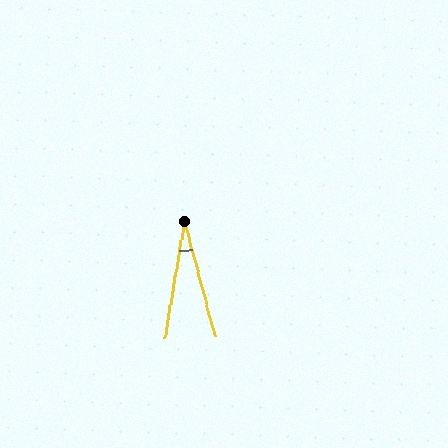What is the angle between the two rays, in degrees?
Approximately 24 degrees.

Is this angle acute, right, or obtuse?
It is acute.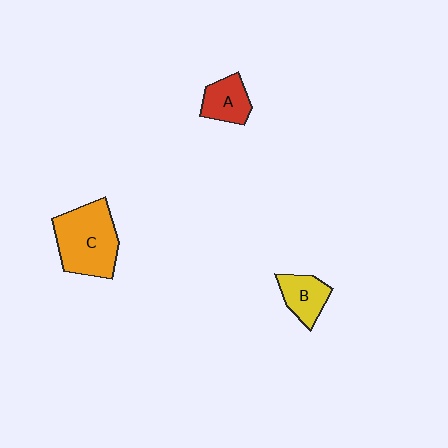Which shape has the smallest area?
Shape B (yellow).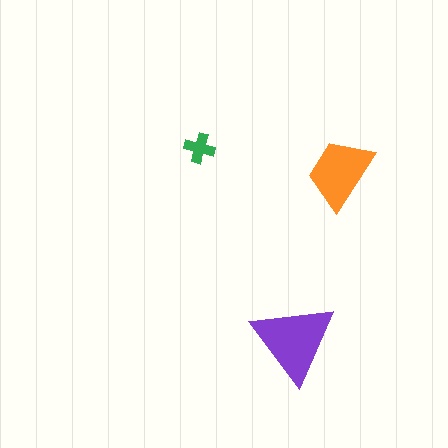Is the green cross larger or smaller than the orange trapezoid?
Smaller.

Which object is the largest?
The purple triangle.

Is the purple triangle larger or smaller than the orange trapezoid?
Larger.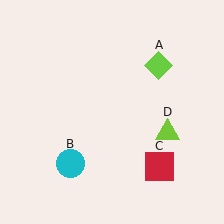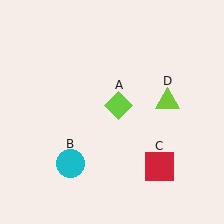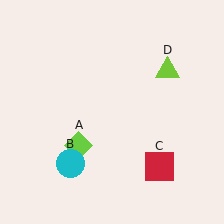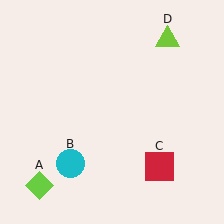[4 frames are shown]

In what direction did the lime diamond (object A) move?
The lime diamond (object A) moved down and to the left.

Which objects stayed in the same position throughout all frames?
Cyan circle (object B) and red square (object C) remained stationary.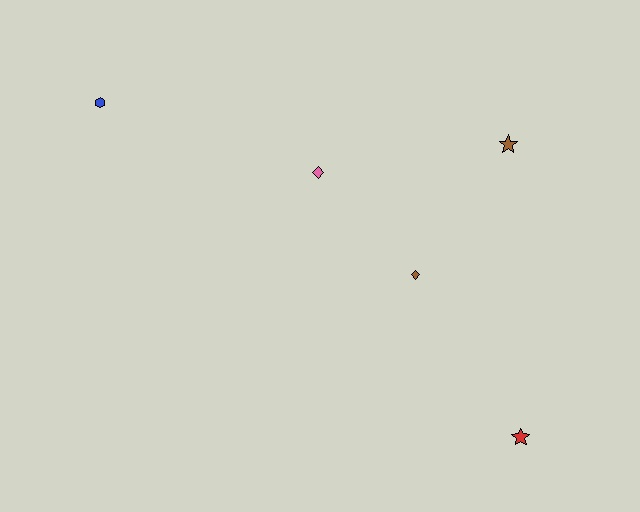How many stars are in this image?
There are 2 stars.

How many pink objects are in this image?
There is 1 pink object.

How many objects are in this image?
There are 5 objects.